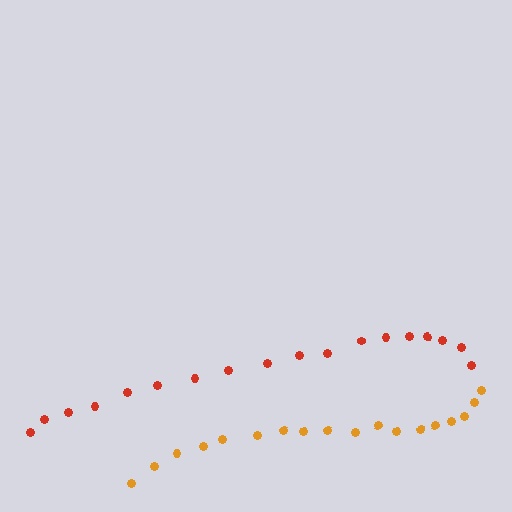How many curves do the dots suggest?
There are 2 distinct paths.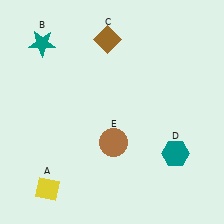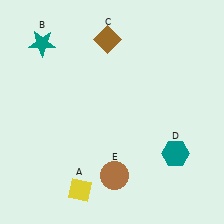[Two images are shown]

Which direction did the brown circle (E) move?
The brown circle (E) moved down.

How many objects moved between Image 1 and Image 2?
2 objects moved between the two images.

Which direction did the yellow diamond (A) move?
The yellow diamond (A) moved right.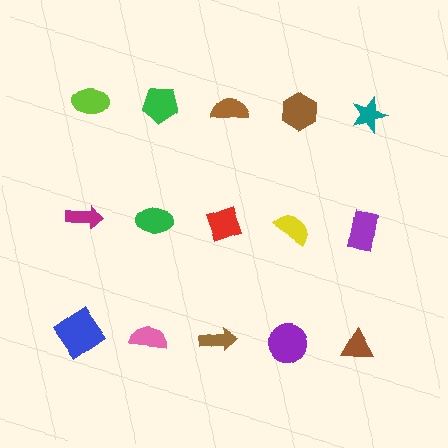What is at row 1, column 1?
A lime ellipse.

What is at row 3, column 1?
A blue diamond.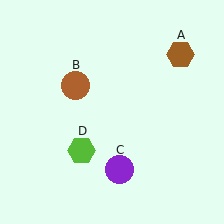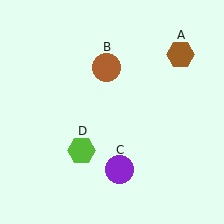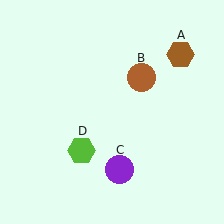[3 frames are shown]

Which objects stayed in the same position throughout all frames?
Brown hexagon (object A) and purple circle (object C) and lime hexagon (object D) remained stationary.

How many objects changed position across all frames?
1 object changed position: brown circle (object B).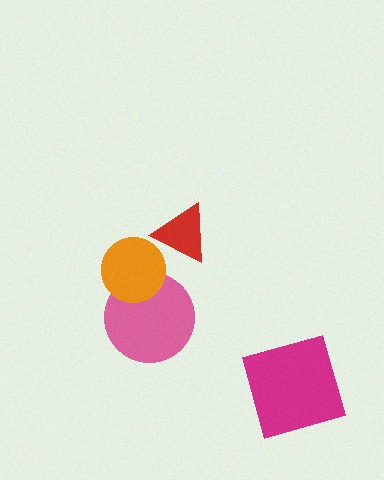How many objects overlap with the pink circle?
1 object overlaps with the pink circle.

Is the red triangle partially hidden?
No, no other shape covers it.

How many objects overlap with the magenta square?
0 objects overlap with the magenta square.